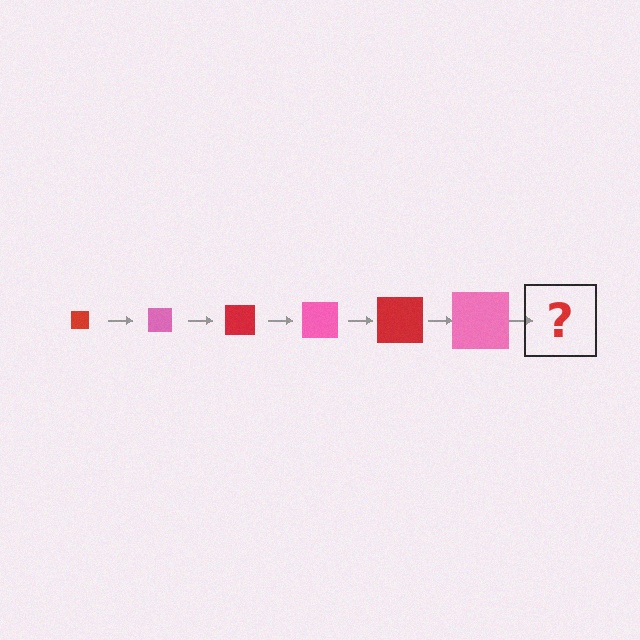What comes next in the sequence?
The next element should be a red square, larger than the previous one.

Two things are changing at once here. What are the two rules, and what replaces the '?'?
The two rules are that the square grows larger each step and the color cycles through red and pink. The '?' should be a red square, larger than the previous one.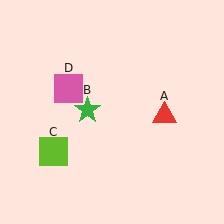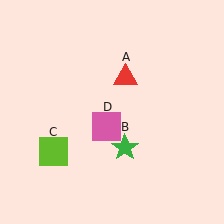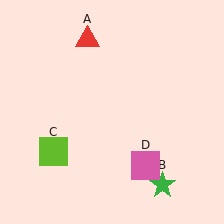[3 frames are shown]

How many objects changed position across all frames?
3 objects changed position: red triangle (object A), green star (object B), pink square (object D).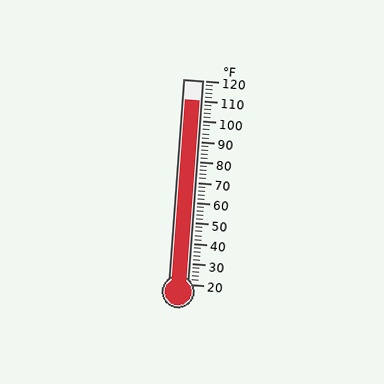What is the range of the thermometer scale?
The thermometer scale ranges from 20°F to 120°F.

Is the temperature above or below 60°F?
The temperature is above 60°F.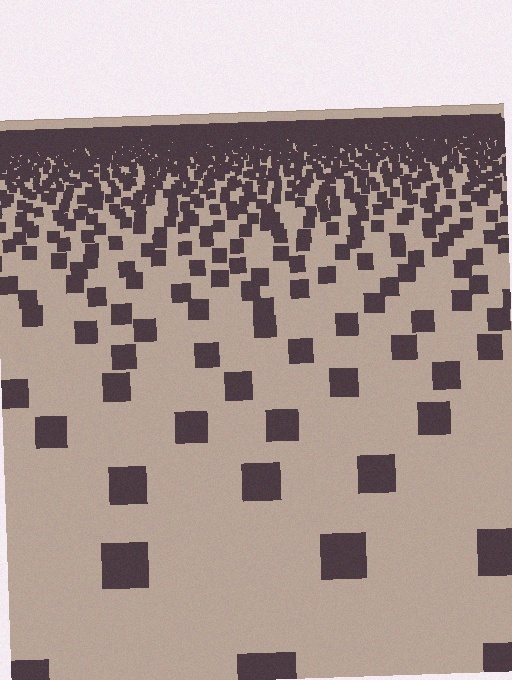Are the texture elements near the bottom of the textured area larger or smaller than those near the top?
Larger. Near the bottom, elements are closer to the viewer and appear at a bigger on-screen size.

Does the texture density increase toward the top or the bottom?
Density increases toward the top.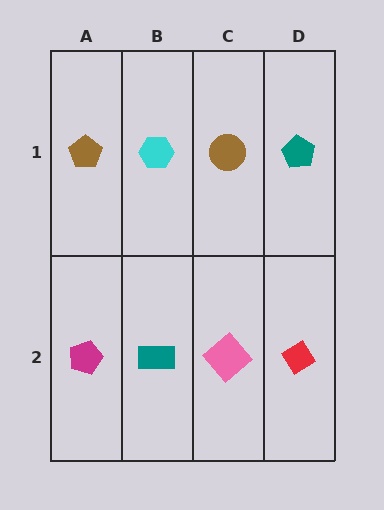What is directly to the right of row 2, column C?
A red diamond.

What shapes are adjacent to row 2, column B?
A cyan hexagon (row 1, column B), a magenta pentagon (row 2, column A), a pink diamond (row 2, column C).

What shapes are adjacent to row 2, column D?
A teal pentagon (row 1, column D), a pink diamond (row 2, column C).